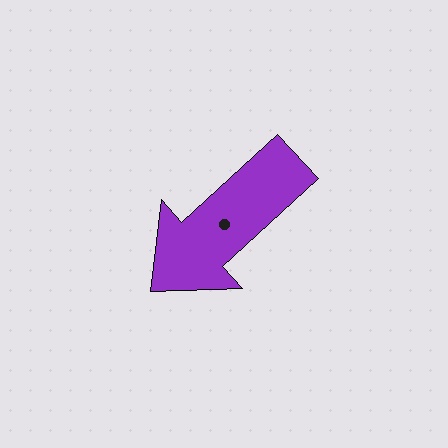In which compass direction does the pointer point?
Southwest.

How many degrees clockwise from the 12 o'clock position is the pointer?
Approximately 228 degrees.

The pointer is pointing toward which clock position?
Roughly 8 o'clock.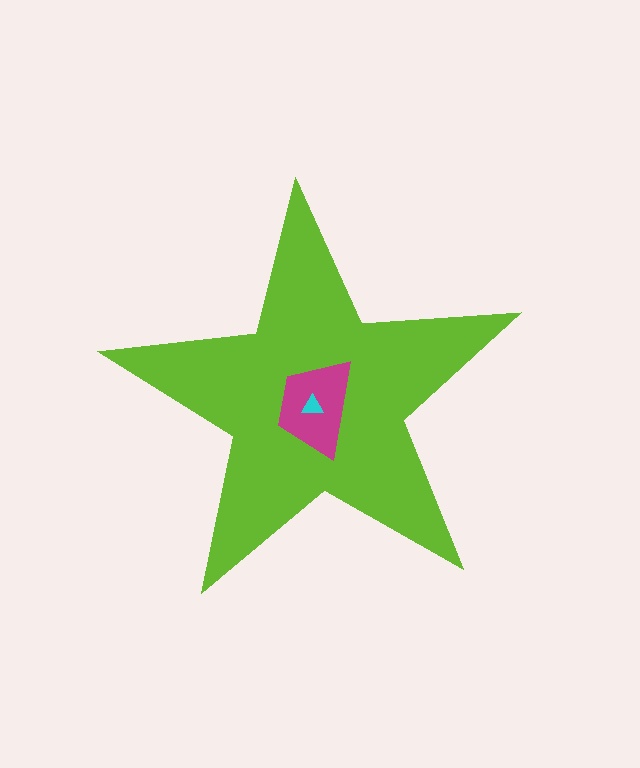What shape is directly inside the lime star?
The magenta trapezoid.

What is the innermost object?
The cyan triangle.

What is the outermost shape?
The lime star.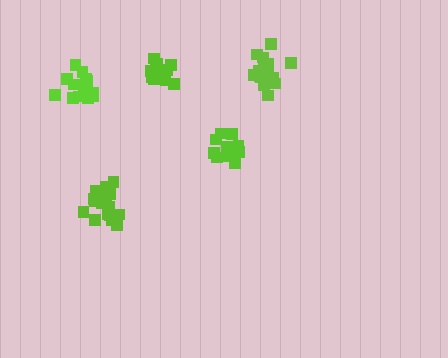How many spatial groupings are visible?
There are 5 spatial groupings.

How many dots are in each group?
Group 1: 16 dots, Group 2: 18 dots, Group 3: 17 dots, Group 4: 12 dots, Group 5: 15 dots (78 total).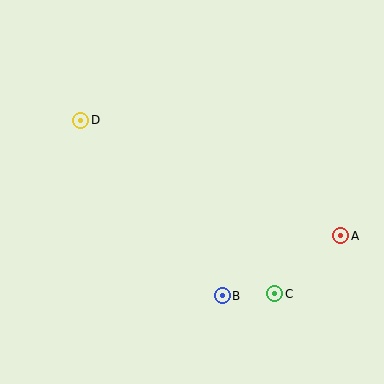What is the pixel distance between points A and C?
The distance between A and C is 88 pixels.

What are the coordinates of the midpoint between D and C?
The midpoint between D and C is at (178, 207).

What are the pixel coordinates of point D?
Point D is at (81, 120).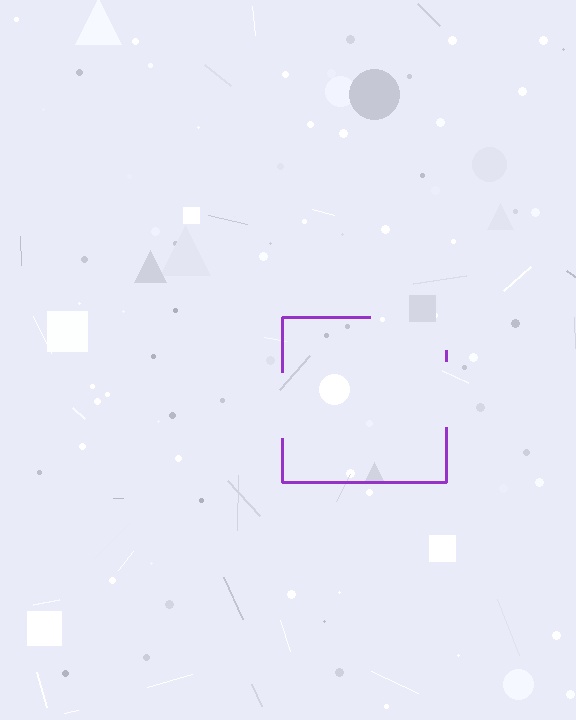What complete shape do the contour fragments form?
The contour fragments form a square.